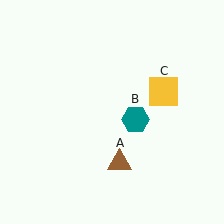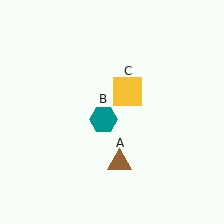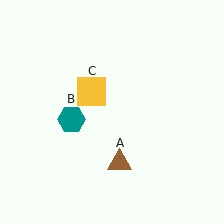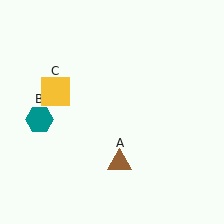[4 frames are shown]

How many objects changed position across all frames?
2 objects changed position: teal hexagon (object B), yellow square (object C).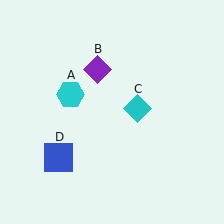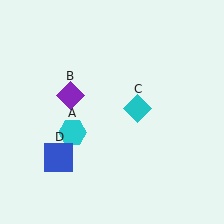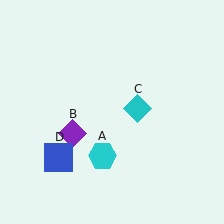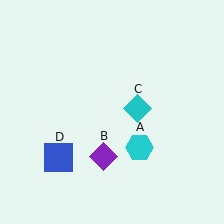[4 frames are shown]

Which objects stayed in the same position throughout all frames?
Cyan diamond (object C) and blue square (object D) remained stationary.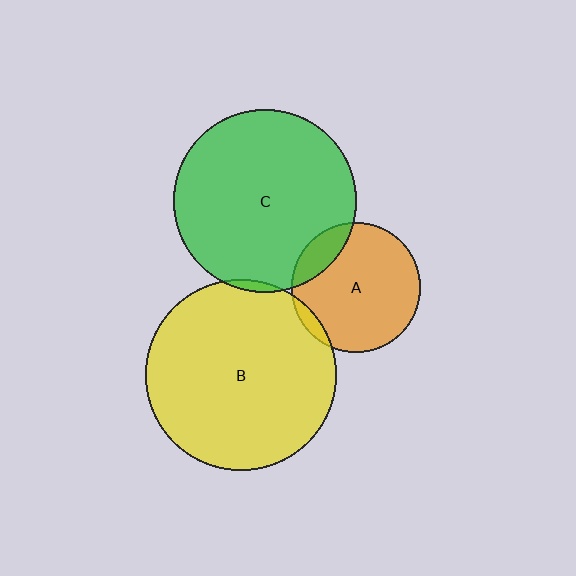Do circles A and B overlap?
Yes.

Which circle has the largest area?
Circle B (yellow).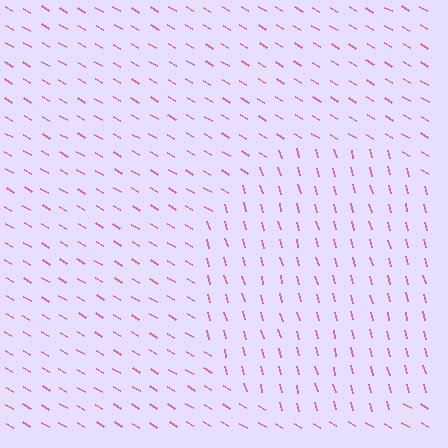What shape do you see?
I see a circle.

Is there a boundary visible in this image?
Yes, there is a texture boundary formed by a change in line orientation.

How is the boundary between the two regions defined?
The boundary is defined purely by a change in line orientation (approximately 45 degrees difference). All lines are the same color and thickness.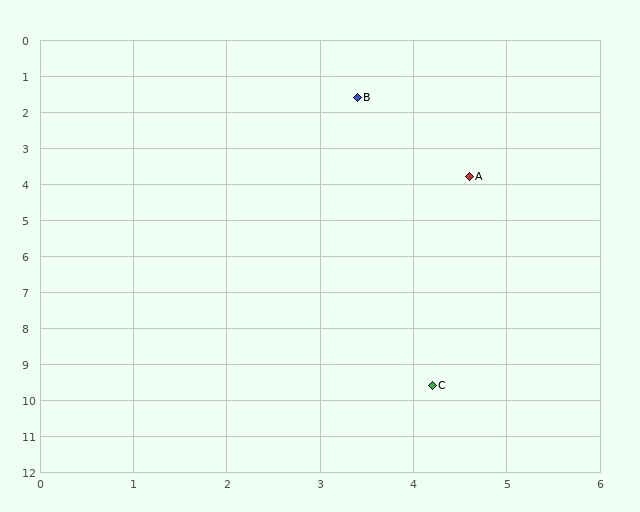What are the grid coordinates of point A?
Point A is at approximately (4.6, 3.8).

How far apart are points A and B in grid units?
Points A and B are about 2.5 grid units apart.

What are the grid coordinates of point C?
Point C is at approximately (4.2, 9.6).